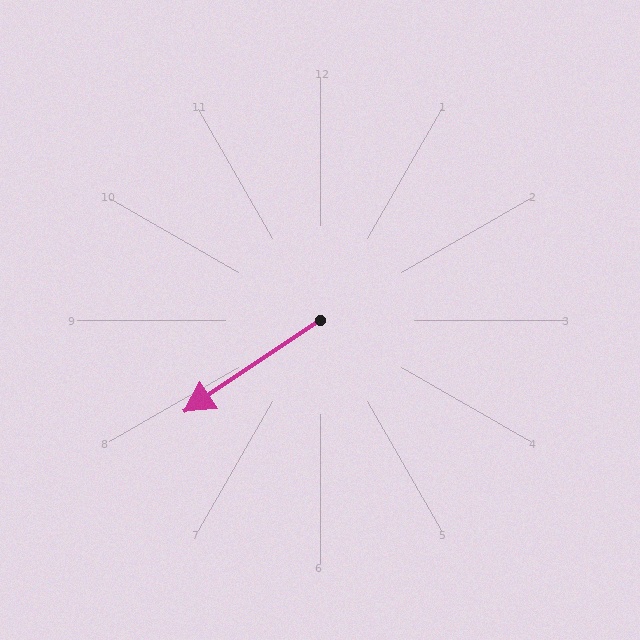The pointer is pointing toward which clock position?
Roughly 8 o'clock.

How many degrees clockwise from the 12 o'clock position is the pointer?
Approximately 236 degrees.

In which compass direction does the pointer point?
Southwest.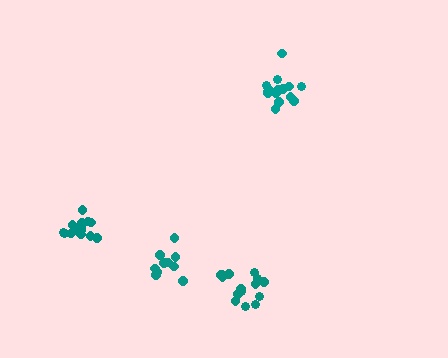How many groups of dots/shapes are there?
There are 4 groups.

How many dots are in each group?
Group 1: 15 dots, Group 2: 15 dots, Group 3: 15 dots, Group 4: 11 dots (56 total).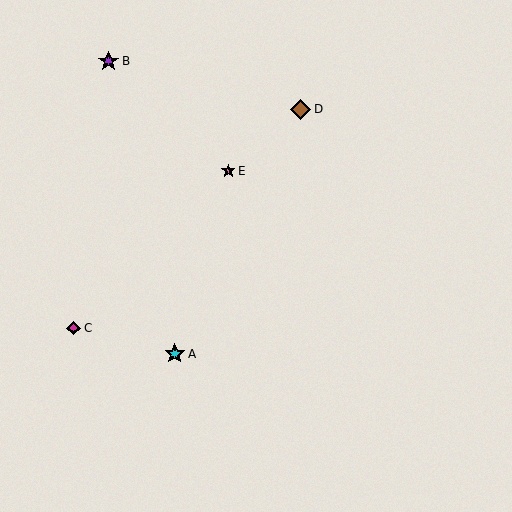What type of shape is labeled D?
Shape D is a brown diamond.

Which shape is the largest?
The brown diamond (labeled D) is the largest.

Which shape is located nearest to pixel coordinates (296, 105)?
The brown diamond (labeled D) at (301, 109) is nearest to that location.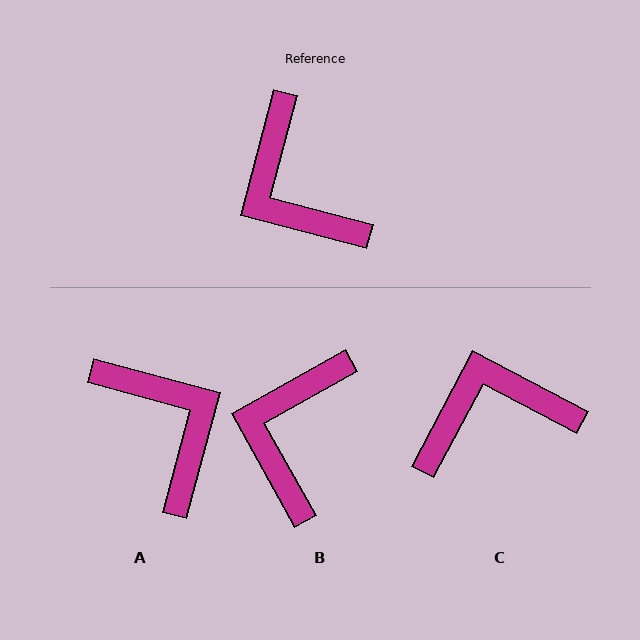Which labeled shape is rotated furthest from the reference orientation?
A, about 179 degrees away.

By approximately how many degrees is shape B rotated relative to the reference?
Approximately 46 degrees clockwise.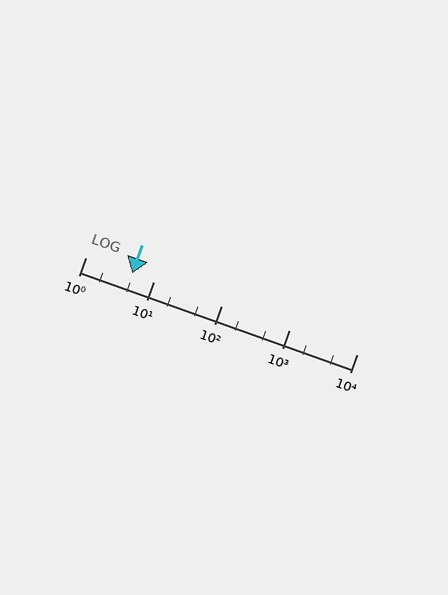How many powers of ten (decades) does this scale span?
The scale spans 4 decades, from 1 to 10000.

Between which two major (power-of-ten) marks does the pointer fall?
The pointer is between 1 and 10.